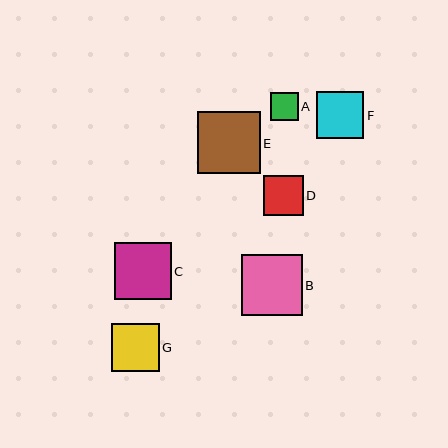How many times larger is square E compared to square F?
Square E is approximately 1.3 times the size of square F.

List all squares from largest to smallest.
From largest to smallest: E, B, C, G, F, D, A.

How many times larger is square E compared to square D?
Square E is approximately 1.6 times the size of square D.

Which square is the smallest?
Square A is the smallest with a size of approximately 28 pixels.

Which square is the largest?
Square E is the largest with a size of approximately 63 pixels.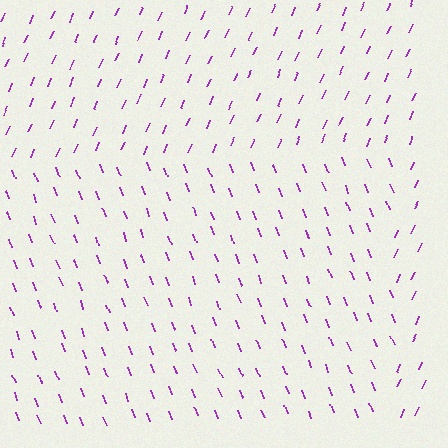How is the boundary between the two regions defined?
The boundary is defined purely by a change in line orientation (approximately 45 degrees difference). All lines are the same color and thickness.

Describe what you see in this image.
The image is filled with small purple line segments. A rectangle region in the image has lines oriented differently from the surrounding lines, creating a visible texture boundary.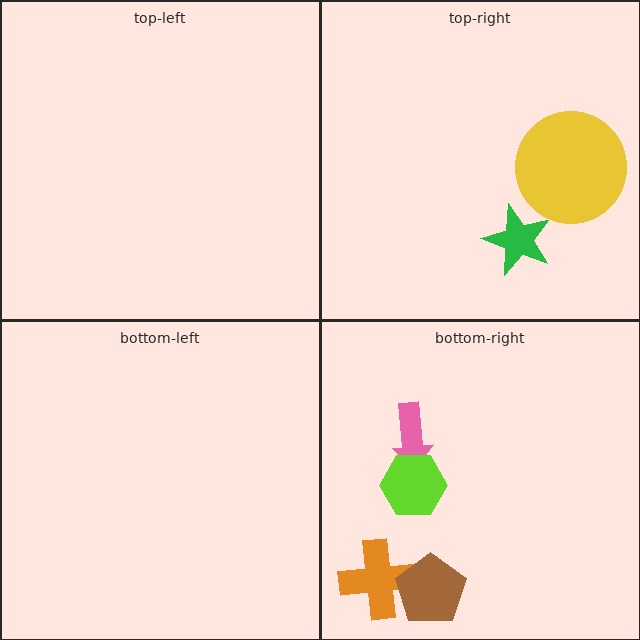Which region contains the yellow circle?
The top-right region.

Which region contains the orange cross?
The bottom-right region.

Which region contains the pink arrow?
The bottom-right region.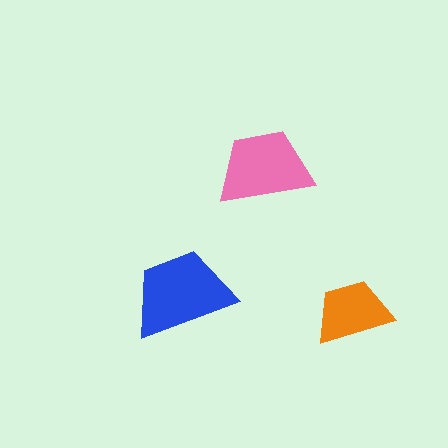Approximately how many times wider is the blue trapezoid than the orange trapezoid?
About 1.5 times wider.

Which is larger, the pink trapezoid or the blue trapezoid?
The blue one.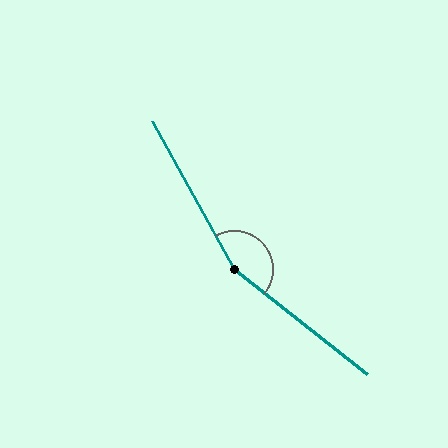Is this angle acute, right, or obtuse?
It is obtuse.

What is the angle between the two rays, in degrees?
Approximately 157 degrees.